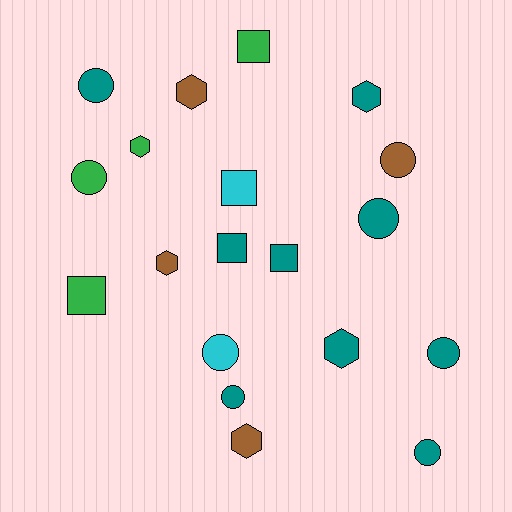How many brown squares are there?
There are no brown squares.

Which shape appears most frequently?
Circle, with 8 objects.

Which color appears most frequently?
Teal, with 9 objects.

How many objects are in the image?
There are 19 objects.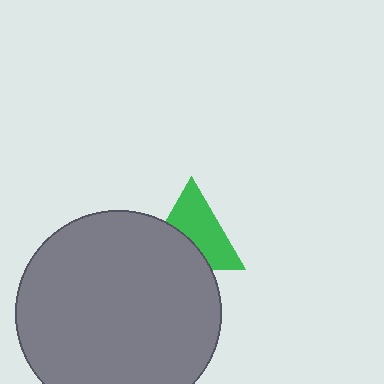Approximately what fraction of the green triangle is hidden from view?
Roughly 40% of the green triangle is hidden behind the gray circle.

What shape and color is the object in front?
The object in front is a gray circle.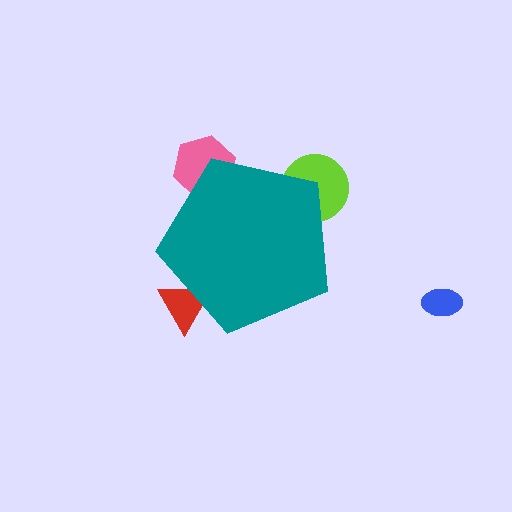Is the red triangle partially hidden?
Yes, the red triangle is partially hidden behind the teal pentagon.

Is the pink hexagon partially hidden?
Yes, the pink hexagon is partially hidden behind the teal pentagon.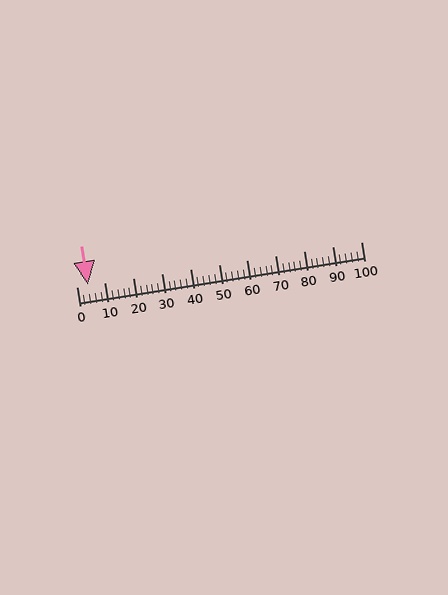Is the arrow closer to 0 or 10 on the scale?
The arrow is closer to 0.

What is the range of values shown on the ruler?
The ruler shows values from 0 to 100.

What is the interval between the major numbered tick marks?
The major tick marks are spaced 10 units apart.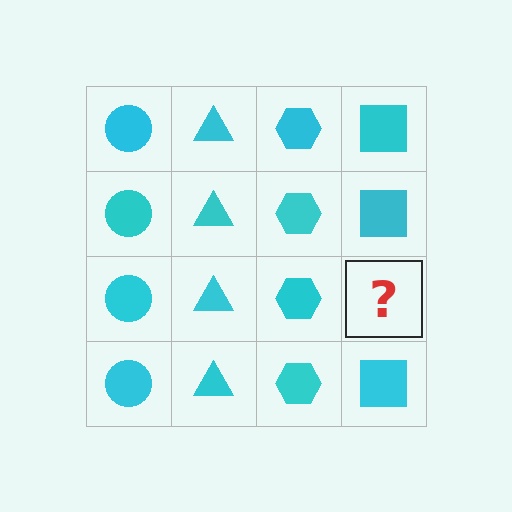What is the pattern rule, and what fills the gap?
The rule is that each column has a consistent shape. The gap should be filled with a cyan square.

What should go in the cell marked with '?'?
The missing cell should contain a cyan square.